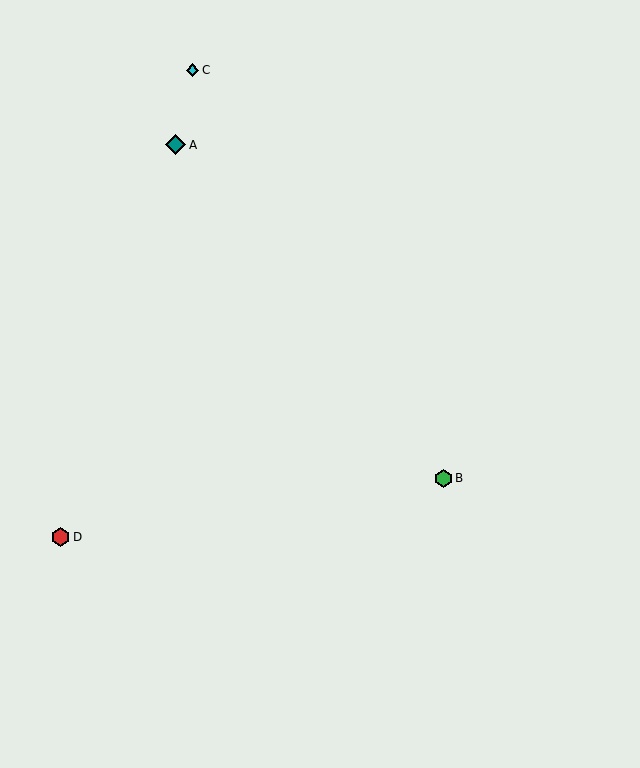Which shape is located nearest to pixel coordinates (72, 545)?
The red hexagon (labeled D) at (61, 537) is nearest to that location.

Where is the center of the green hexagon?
The center of the green hexagon is at (443, 478).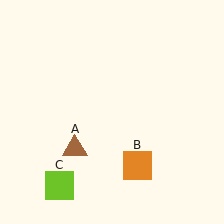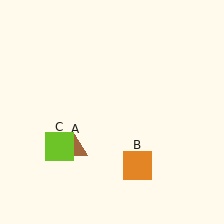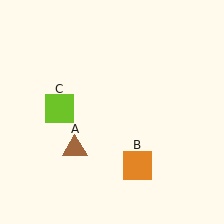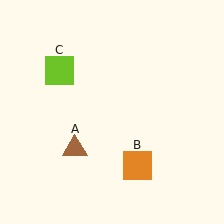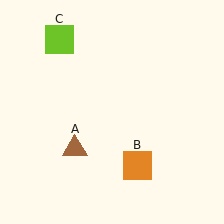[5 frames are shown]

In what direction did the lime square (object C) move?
The lime square (object C) moved up.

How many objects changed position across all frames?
1 object changed position: lime square (object C).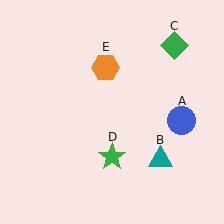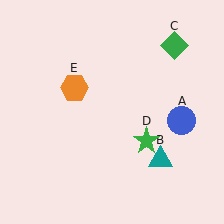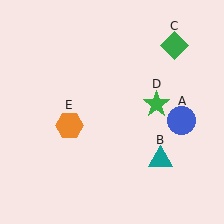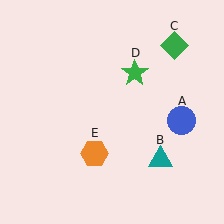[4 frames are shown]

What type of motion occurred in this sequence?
The green star (object D), orange hexagon (object E) rotated counterclockwise around the center of the scene.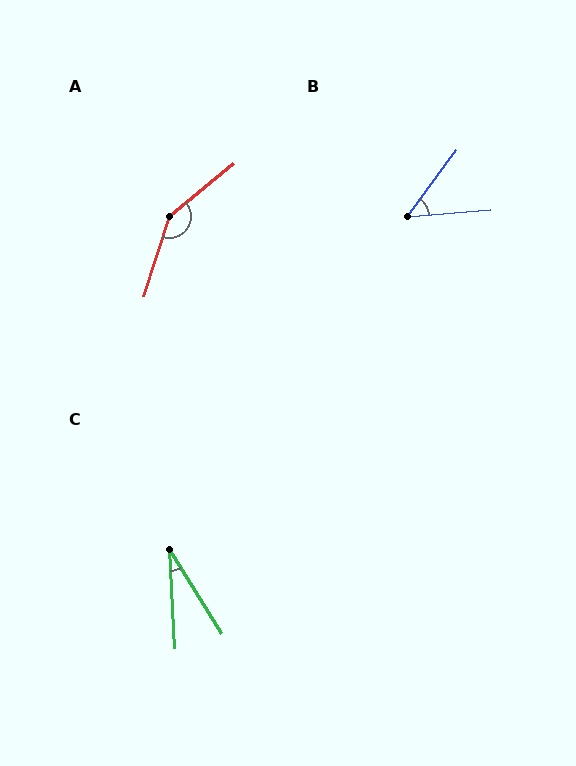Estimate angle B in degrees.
Approximately 49 degrees.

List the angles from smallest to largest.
C (28°), B (49°), A (147°).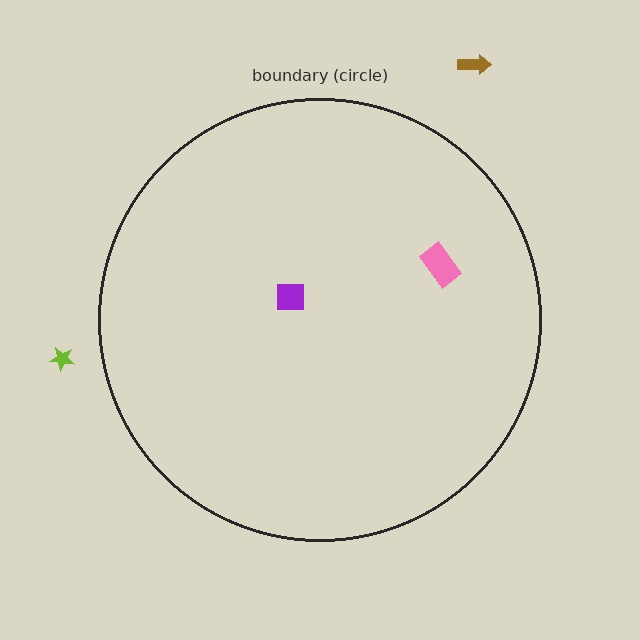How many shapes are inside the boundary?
2 inside, 2 outside.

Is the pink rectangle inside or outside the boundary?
Inside.